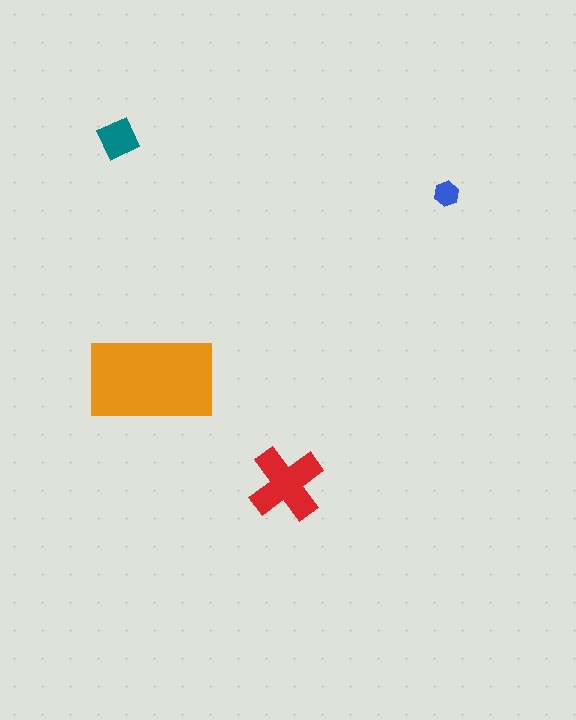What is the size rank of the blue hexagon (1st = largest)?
4th.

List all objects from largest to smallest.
The orange rectangle, the red cross, the teal diamond, the blue hexagon.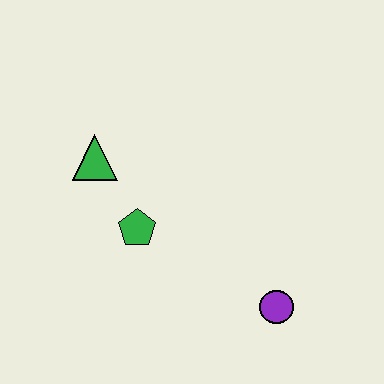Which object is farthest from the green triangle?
The purple circle is farthest from the green triangle.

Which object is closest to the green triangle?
The green pentagon is closest to the green triangle.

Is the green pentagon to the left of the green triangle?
No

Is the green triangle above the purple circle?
Yes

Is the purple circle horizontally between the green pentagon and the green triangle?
No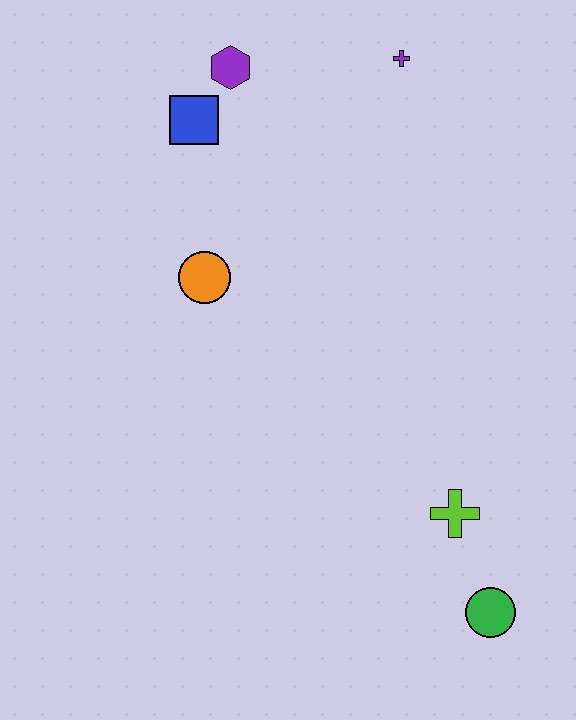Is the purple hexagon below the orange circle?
No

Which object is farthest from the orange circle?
The green circle is farthest from the orange circle.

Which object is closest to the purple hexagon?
The blue square is closest to the purple hexagon.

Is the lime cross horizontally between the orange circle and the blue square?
No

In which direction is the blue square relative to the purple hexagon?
The blue square is below the purple hexagon.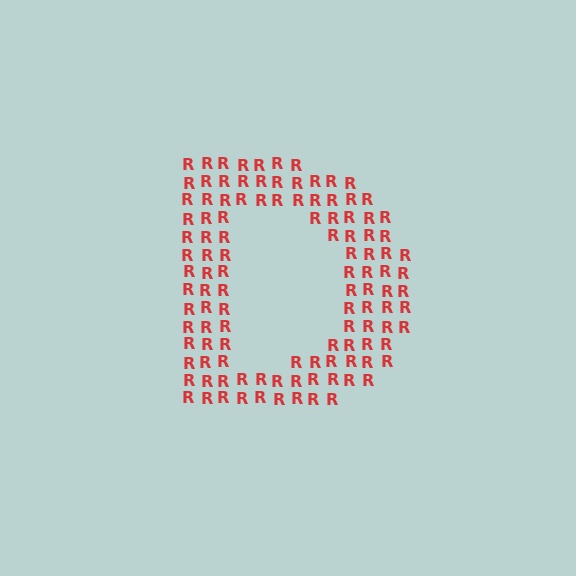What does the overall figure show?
The overall figure shows the letter D.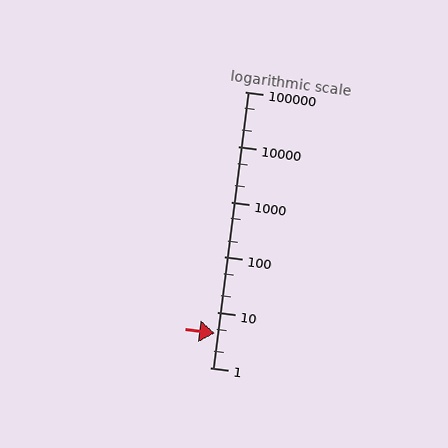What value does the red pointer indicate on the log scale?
The pointer indicates approximately 4.1.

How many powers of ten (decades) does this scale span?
The scale spans 5 decades, from 1 to 100000.